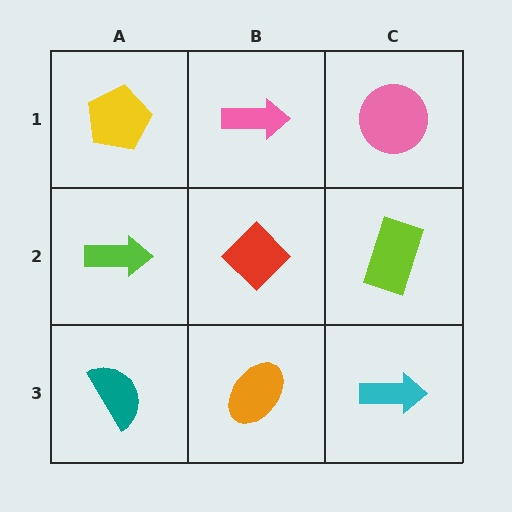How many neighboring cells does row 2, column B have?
4.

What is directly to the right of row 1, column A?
A pink arrow.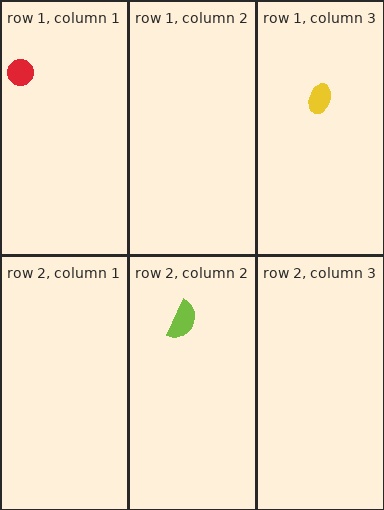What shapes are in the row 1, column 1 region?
The red circle.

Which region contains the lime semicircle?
The row 2, column 2 region.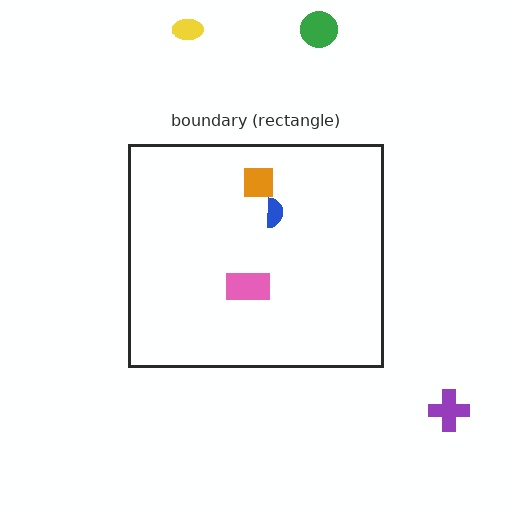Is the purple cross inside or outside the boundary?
Outside.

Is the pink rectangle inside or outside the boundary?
Inside.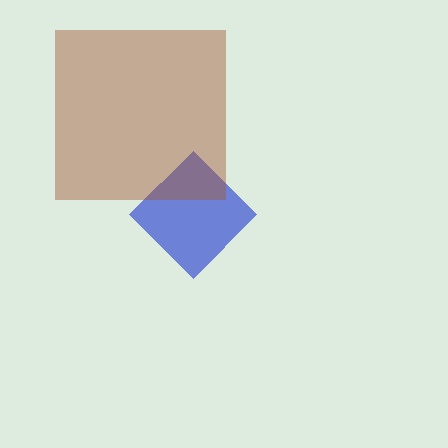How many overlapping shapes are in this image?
There are 2 overlapping shapes in the image.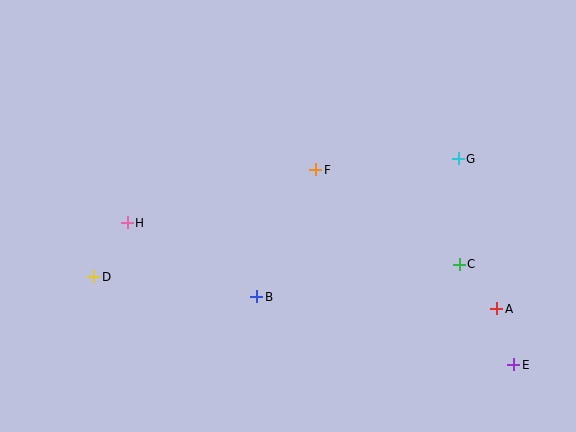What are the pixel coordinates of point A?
Point A is at (497, 309).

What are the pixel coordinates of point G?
Point G is at (458, 159).